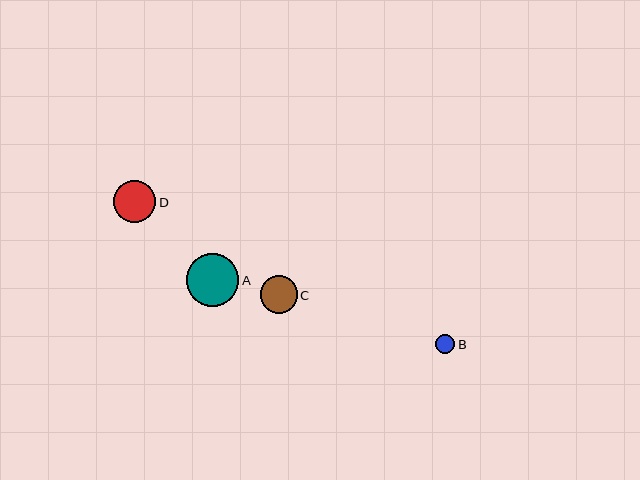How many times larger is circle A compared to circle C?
Circle A is approximately 1.4 times the size of circle C.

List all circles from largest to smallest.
From largest to smallest: A, D, C, B.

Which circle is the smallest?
Circle B is the smallest with a size of approximately 19 pixels.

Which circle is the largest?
Circle A is the largest with a size of approximately 53 pixels.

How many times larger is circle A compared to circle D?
Circle A is approximately 1.3 times the size of circle D.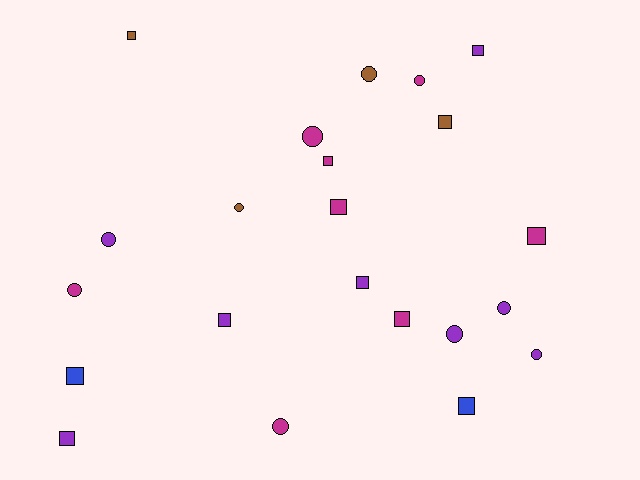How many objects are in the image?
There are 22 objects.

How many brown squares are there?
There are 2 brown squares.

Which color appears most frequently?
Purple, with 8 objects.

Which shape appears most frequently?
Square, with 12 objects.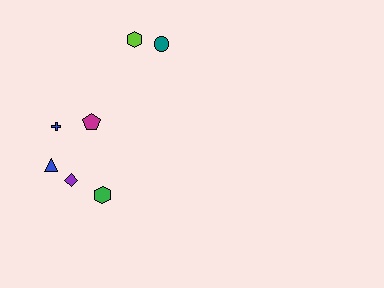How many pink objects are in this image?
There are no pink objects.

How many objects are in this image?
There are 7 objects.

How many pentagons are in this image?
There is 1 pentagon.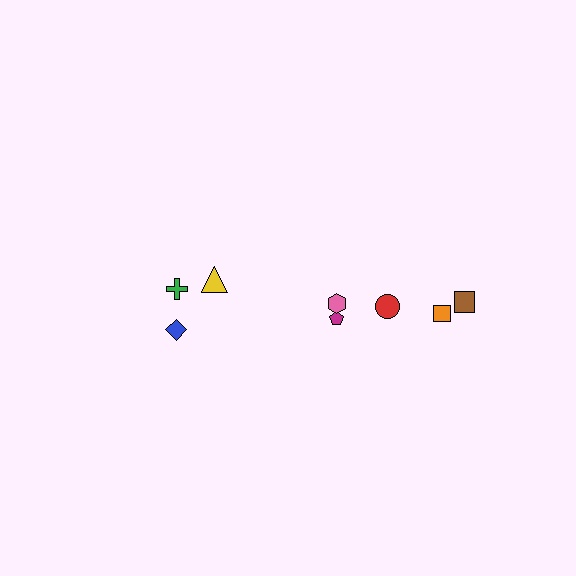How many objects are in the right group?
There are 5 objects.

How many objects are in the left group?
There are 3 objects.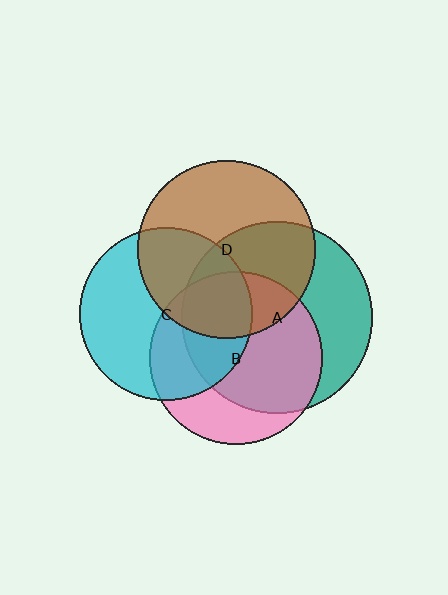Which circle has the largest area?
Circle A (teal).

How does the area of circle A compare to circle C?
Approximately 1.2 times.